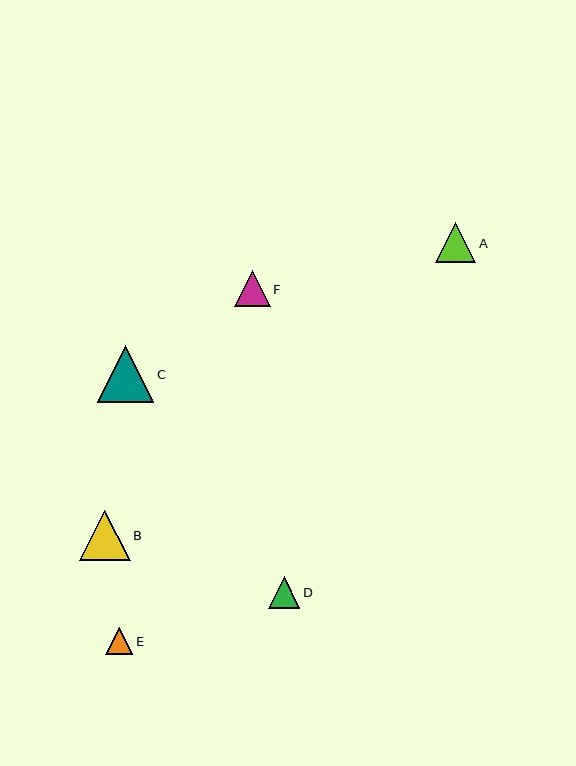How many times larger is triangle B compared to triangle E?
Triangle B is approximately 1.9 times the size of triangle E.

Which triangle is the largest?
Triangle C is the largest with a size of approximately 57 pixels.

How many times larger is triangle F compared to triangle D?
Triangle F is approximately 1.1 times the size of triangle D.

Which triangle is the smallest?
Triangle E is the smallest with a size of approximately 27 pixels.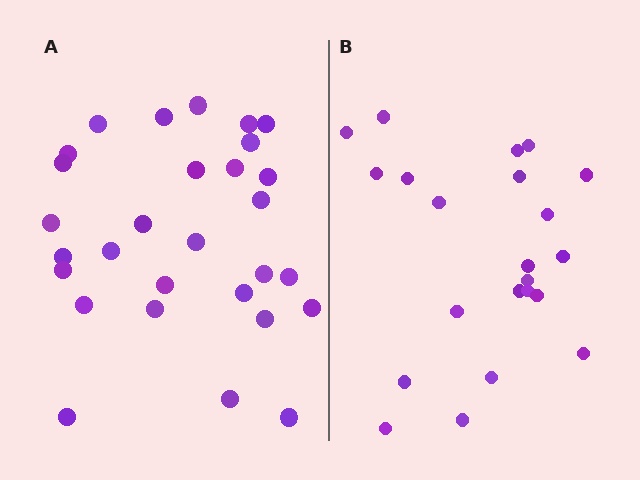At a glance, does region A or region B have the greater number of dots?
Region A (the left region) has more dots.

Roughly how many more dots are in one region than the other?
Region A has roughly 8 or so more dots than region B.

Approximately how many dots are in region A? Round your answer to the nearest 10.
About 30 dots. (The exact count is 29, which rounds to 30.)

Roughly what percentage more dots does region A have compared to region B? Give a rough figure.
About 30% more.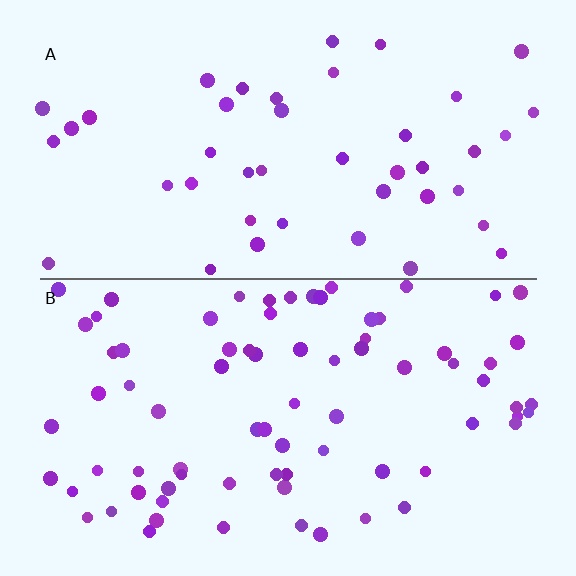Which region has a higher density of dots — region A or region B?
B (the bottom).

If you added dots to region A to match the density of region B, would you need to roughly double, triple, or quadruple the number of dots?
Approximately double.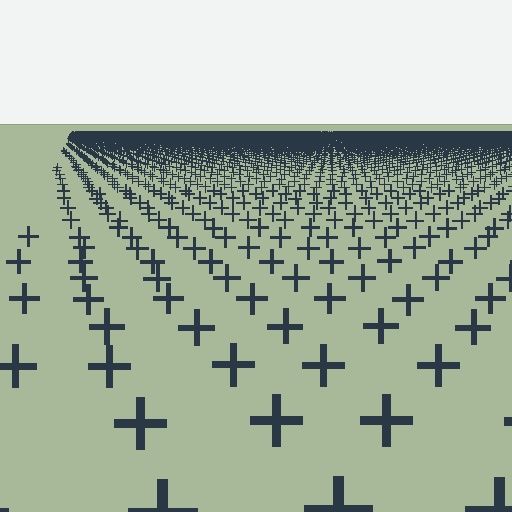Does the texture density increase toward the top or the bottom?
Density increases toward the top.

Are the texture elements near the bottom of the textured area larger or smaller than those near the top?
Larger. Near the bottom, elements are closer to the viewer and appear at a bigger on-screen size.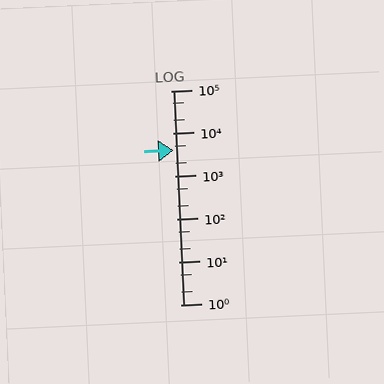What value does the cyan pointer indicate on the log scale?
The pointer indicates approximately 4000.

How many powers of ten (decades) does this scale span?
The scale spans 5 decades, from 1 to 100000.